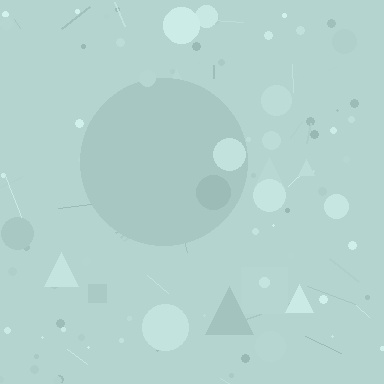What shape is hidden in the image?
A circle is hidden in the image.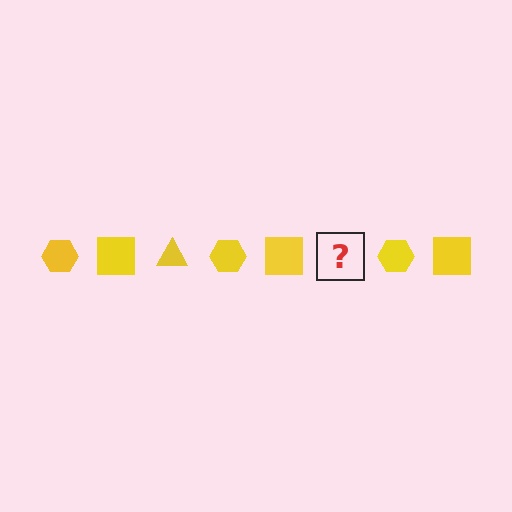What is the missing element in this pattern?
The missing element is a yellow triangle.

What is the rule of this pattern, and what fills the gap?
The rule is that the pattern cycles through hexagon, square, triangle shapes in yellow. The gap should be filled with a yellow triangle.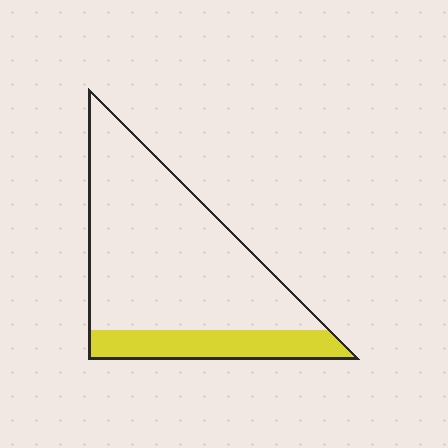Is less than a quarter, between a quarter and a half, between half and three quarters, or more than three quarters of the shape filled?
Less than a quarter.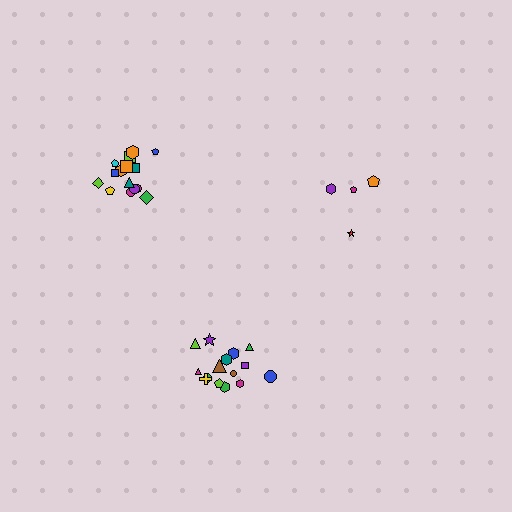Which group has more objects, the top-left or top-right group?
The top-left group.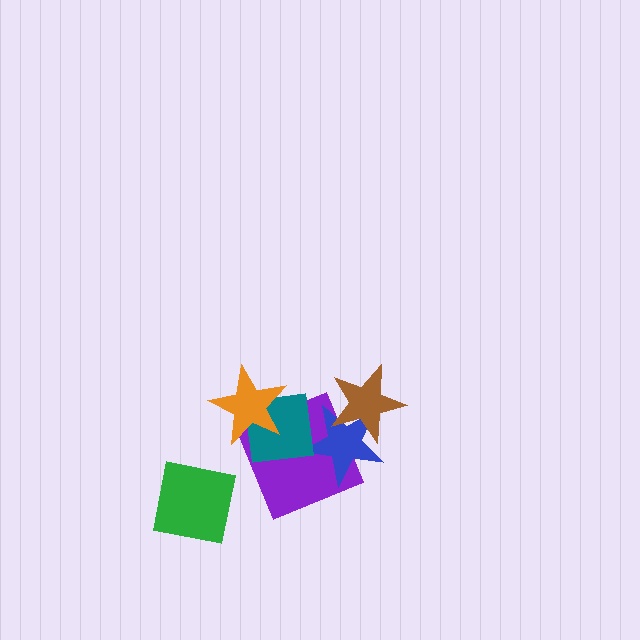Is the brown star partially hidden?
No, no other shape covers it.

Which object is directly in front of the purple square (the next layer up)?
The blue star is directly in front of the purple square.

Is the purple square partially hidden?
Yes, it is partially covered by another shape.